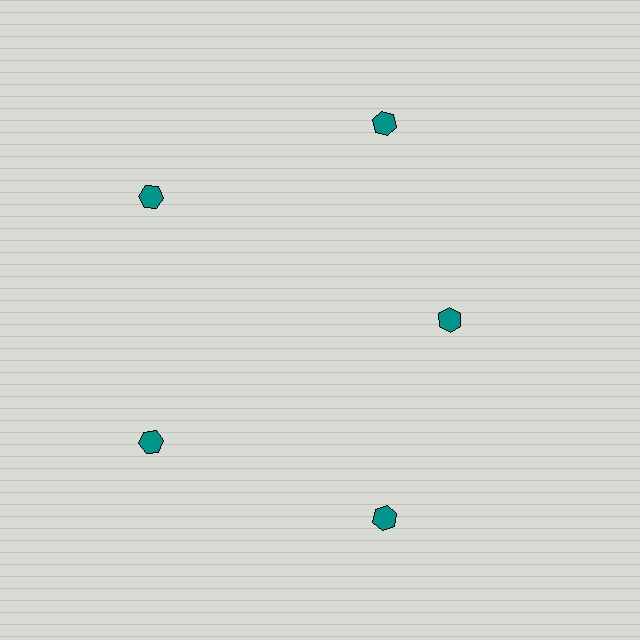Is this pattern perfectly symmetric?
No. The 5 teal hexagons are arranged in a ring, but one element near the 3 o'clock position is pulled inward toward the center, breaking the 5-fold rotational symmetry.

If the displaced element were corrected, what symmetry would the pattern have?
It would have 5-fold rotational symmetry — the pattern would map onto itself every 72 degrees.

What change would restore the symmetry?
The symmetry would be restored by moving it outward, back onto the ring so that all 5 hexagons sit at equal angles and equal distance from the center.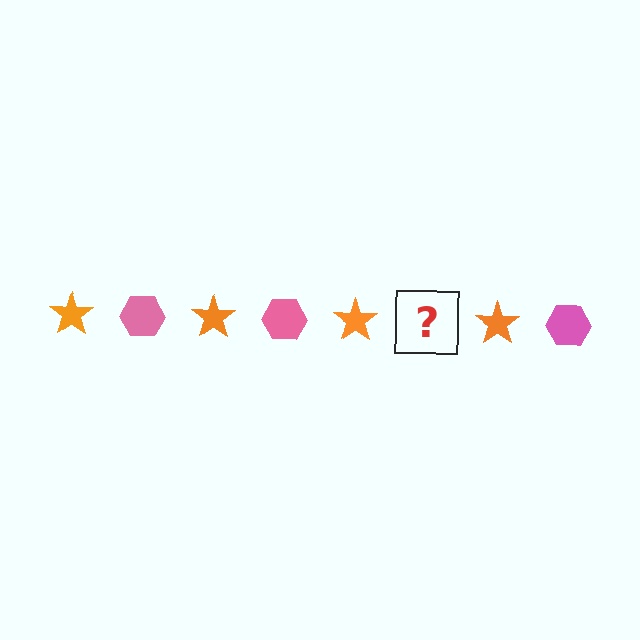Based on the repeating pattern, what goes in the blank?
The blank should be a pink hexagon.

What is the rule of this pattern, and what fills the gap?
The rule is that the pattern alternates between orange star and pink hexagon. The gap should be filled with a pink hexagon.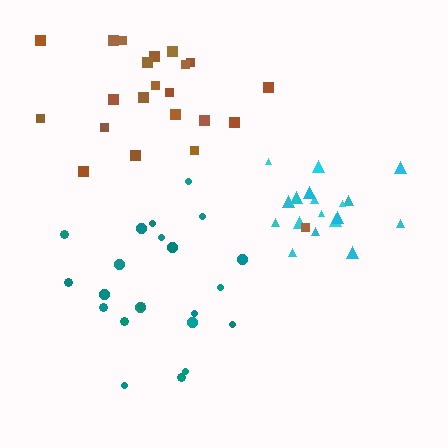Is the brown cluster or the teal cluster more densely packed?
Teal.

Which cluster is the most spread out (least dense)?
Brown.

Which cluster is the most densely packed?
Cyan.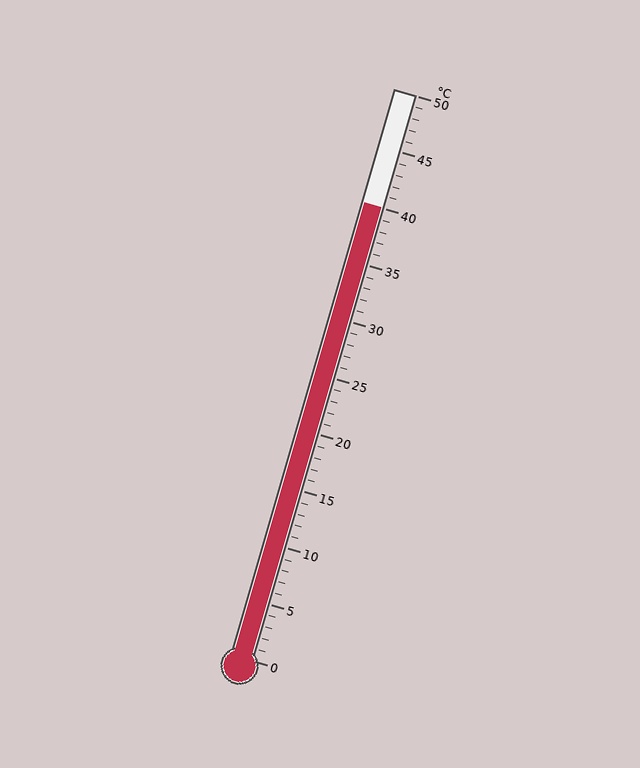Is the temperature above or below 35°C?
The temperature is above 35°C.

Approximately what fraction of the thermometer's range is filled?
The thermometer is filled to approximately 80% of its range.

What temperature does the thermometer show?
The thermometer shows approximately 40°C.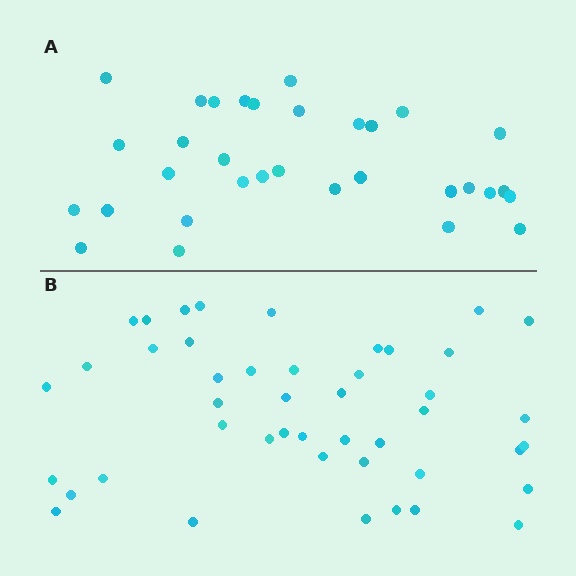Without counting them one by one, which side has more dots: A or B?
Region B (the bottom region) has more dots.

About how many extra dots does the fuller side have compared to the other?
Region B has approximately 15 more dots than region A.